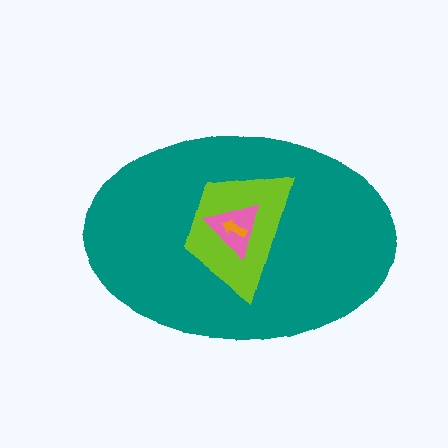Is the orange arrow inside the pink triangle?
Yes.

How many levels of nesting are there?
4.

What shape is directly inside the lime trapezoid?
The pink triangle.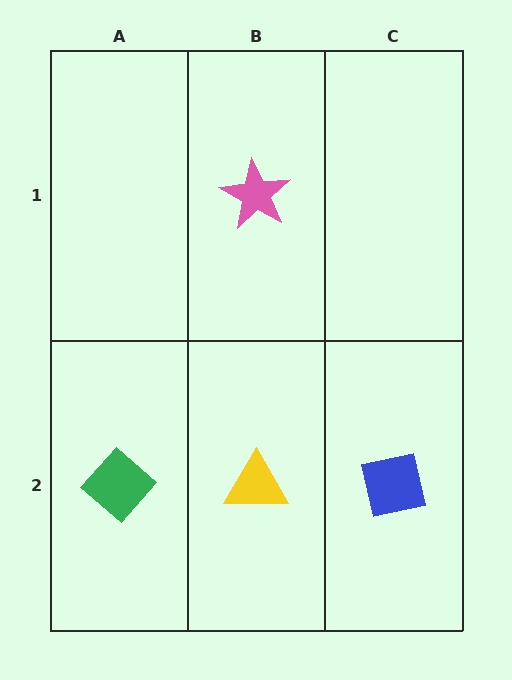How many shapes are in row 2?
3 shapes.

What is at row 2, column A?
A green diamond.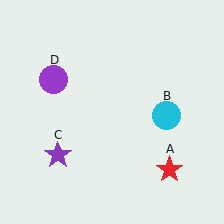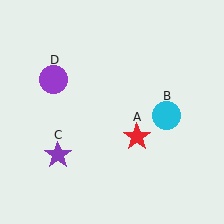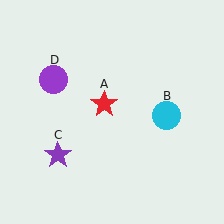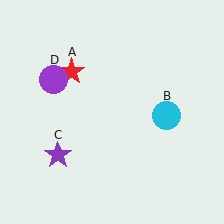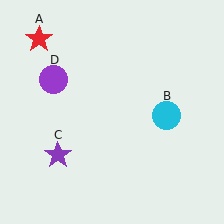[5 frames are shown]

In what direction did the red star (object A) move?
The red star (object A) moved up and to the left.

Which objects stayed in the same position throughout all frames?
Cyan circle (object B) and purple star (object C) and purple circle (object D) remained stationary.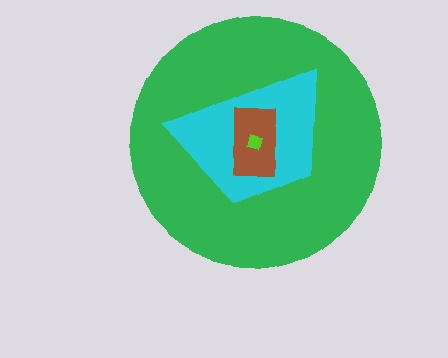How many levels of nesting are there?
4.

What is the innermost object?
The lime square.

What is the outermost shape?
The green circle.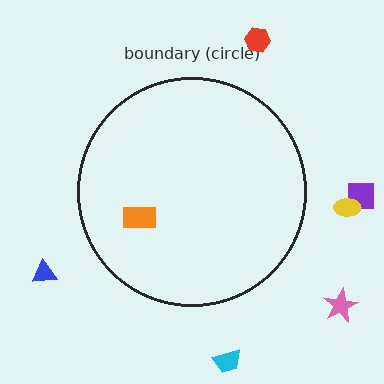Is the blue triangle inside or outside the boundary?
Outside.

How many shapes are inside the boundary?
1 inside, 6 outside.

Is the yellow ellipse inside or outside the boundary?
Outside.